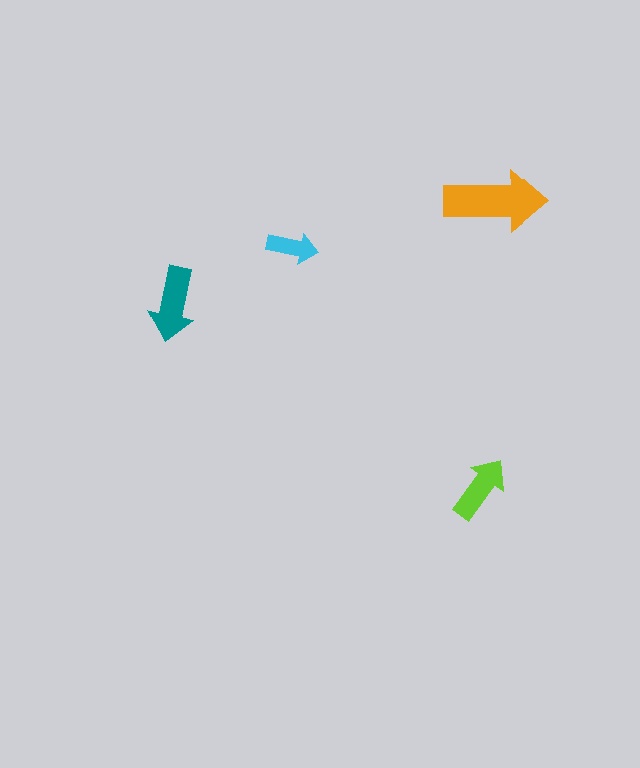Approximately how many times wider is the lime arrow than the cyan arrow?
About 1.5 times wider.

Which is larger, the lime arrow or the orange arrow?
The orange one.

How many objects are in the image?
There are 4 objects in the image.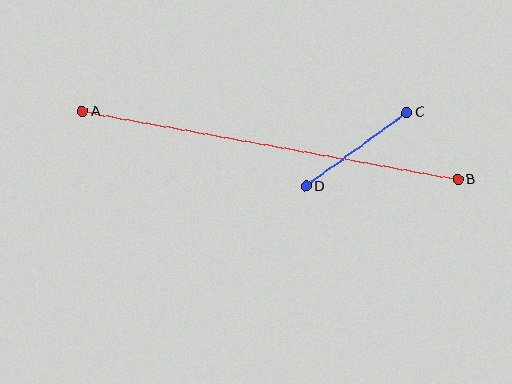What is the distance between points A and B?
The distance is approximately 382 pixels.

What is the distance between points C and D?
The distance is approximately 125 pixels.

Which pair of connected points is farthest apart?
Points A and B are farthest apart.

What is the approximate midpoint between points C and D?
The midpoint is at approximately (357, 149) pixels.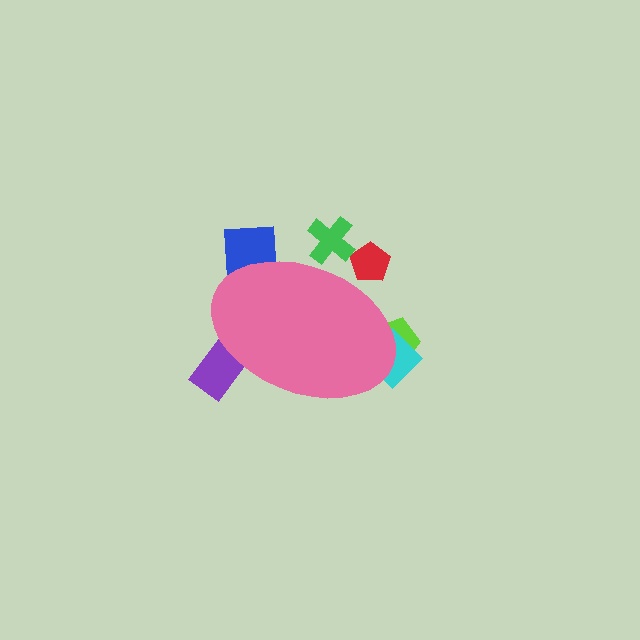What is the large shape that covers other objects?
A pink ellipse.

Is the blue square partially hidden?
Yes, the blue square is partially hidden behind the pink ellipse.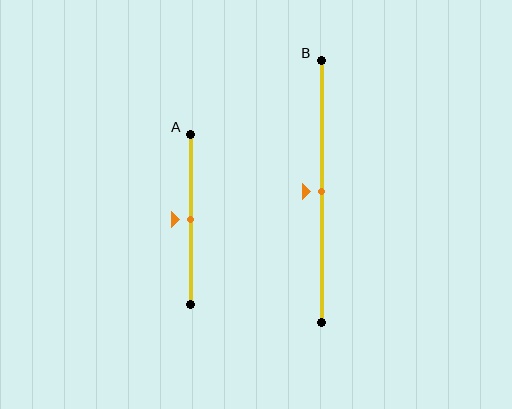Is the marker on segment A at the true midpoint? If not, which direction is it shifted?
Yes, the marker on segment A is at the true midpoint.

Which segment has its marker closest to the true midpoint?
Segment A has its marker closest to the true midpoint.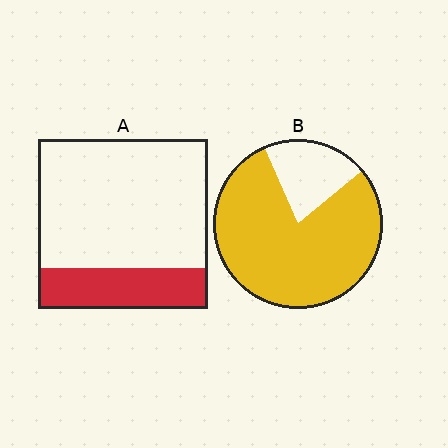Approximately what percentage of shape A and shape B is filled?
A is approximately 25% and B is approximately 80%.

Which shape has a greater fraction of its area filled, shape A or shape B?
Shape B.